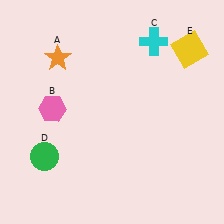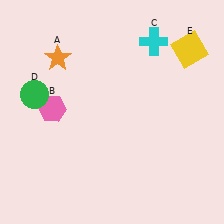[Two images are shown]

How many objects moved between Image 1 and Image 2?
1 object moved between the two images.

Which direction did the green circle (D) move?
The green circle (D) moved up.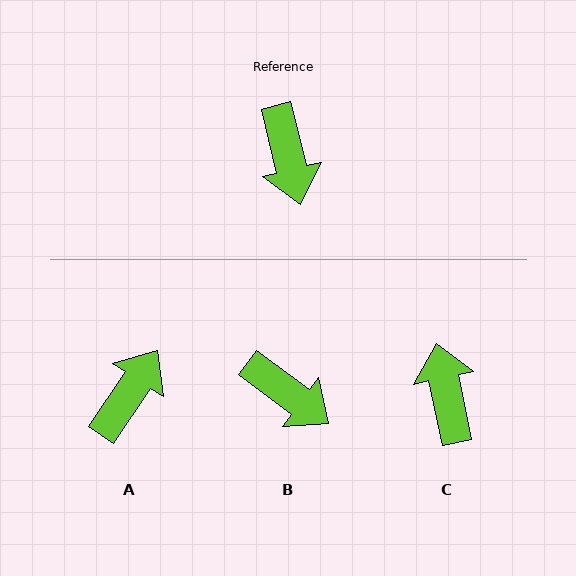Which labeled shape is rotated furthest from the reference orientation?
C, about 178 degrees away.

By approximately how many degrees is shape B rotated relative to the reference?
Approximately 40 degrees counter-clockwise.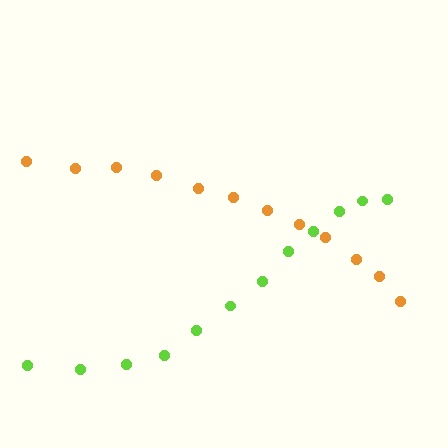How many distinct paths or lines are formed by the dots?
There are 2 distinct paths.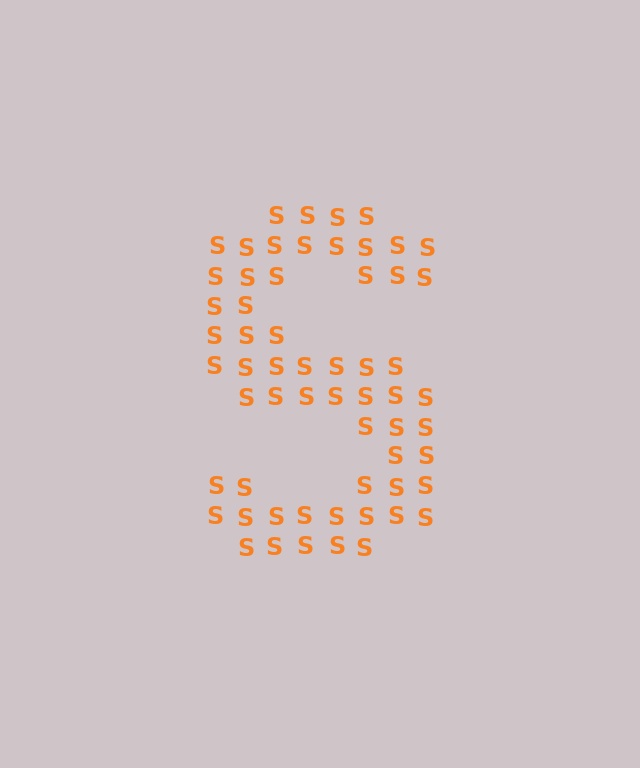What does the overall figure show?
The overall figure shows the letter S.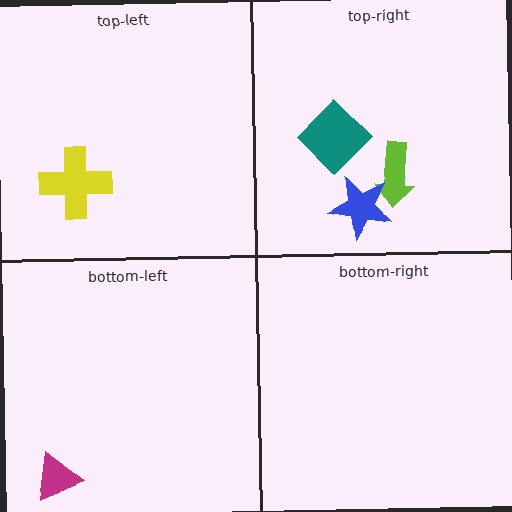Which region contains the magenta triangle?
The bottom-left region.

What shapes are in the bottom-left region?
The magenta triangle.